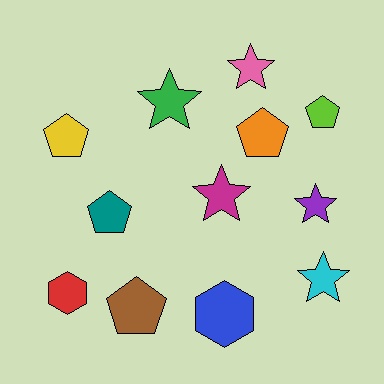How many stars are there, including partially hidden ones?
There are 5 stars.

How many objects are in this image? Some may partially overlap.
There are 12 objects.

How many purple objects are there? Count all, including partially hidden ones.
There is 1 purple object.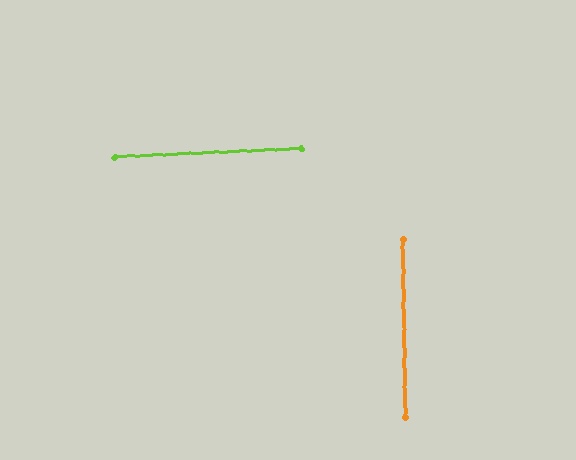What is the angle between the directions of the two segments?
Approximately 88 degrees.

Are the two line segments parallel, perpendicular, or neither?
Perpendicular — they meet at approximately 88°.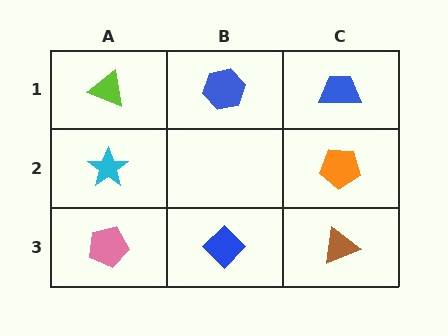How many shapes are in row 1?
3 shapes.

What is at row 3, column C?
A brown triangle.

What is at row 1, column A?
A lime triangle.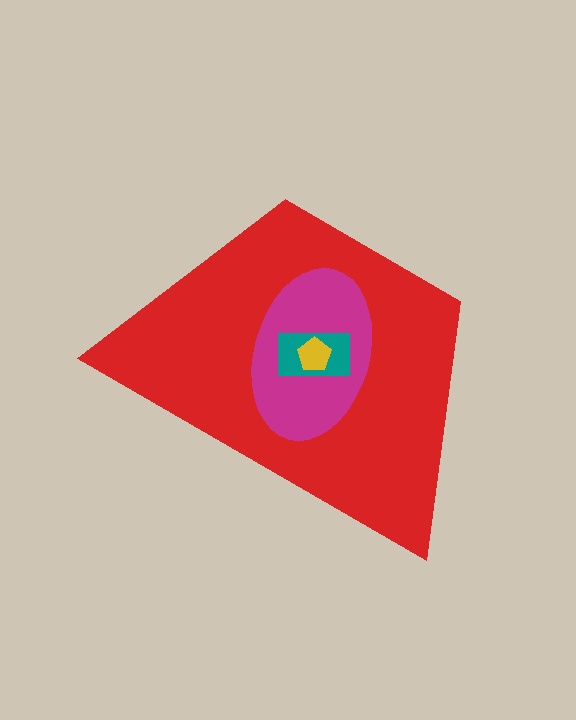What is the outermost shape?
The red trapezoid.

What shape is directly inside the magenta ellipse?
The teal rectangle.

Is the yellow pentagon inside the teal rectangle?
Yes.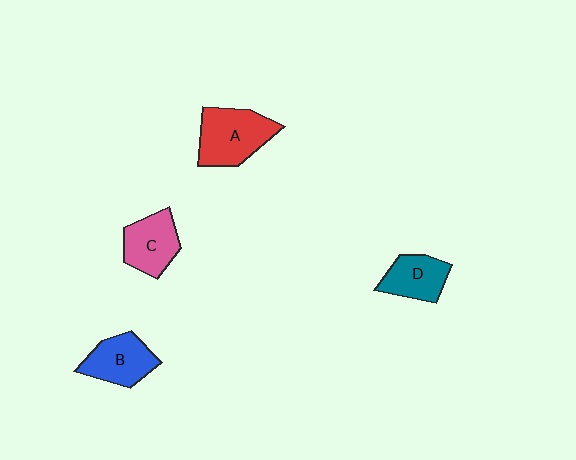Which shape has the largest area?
Shape A (red).